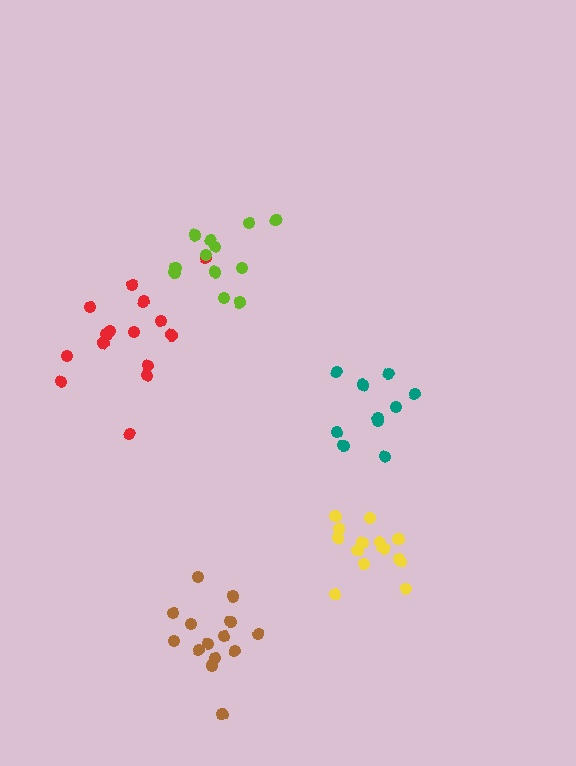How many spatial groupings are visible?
There are 5 spatial groupings.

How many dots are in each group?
Group 1: 14 dots, Group 2: 15 dots, Group 3: 10 dots, Group 4: 12 dots, Group 5: 15 dots (66 total).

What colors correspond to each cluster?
The clusters are colored: brown, red, teal, lime, yellow.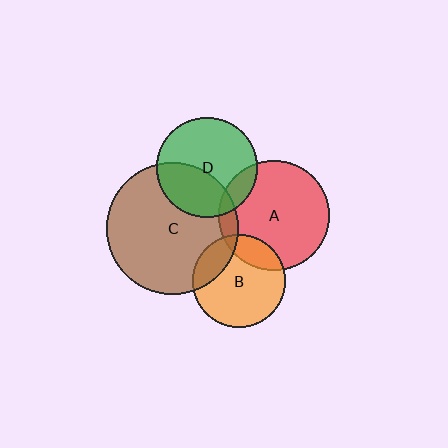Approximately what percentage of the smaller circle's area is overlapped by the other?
Approximately 15%.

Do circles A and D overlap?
Yes.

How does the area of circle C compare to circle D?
Approximately 1.7 times.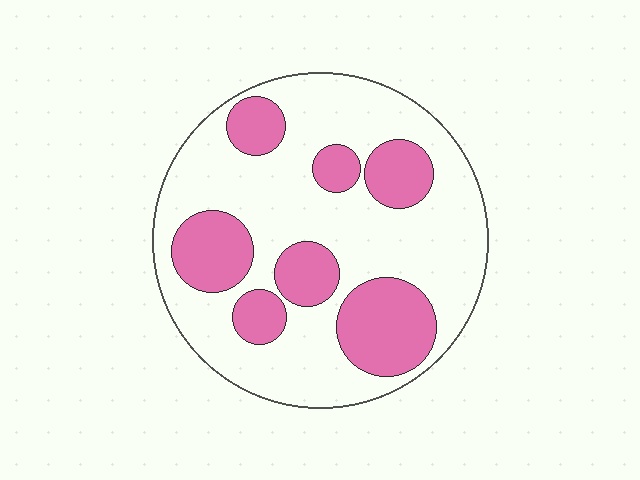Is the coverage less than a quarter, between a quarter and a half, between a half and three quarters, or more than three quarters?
Between a quarter and a half.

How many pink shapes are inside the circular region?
7.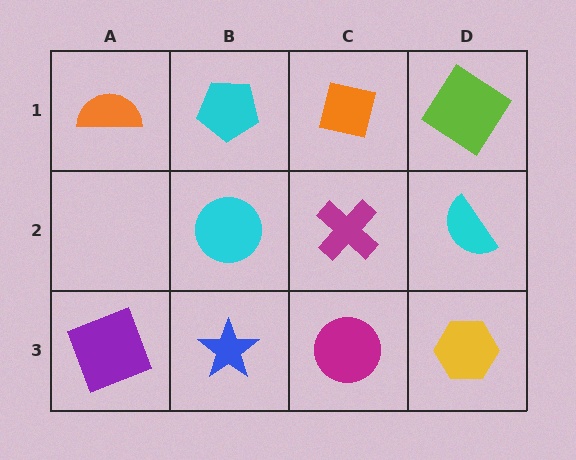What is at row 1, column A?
An orange semicircle.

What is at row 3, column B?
A blue star.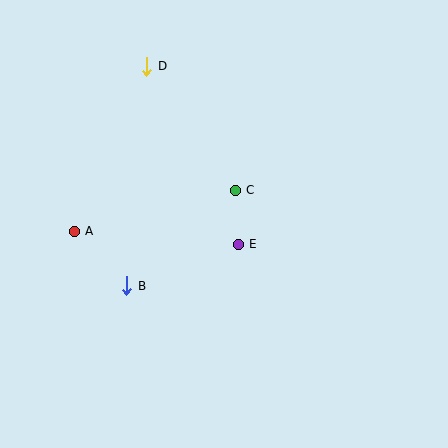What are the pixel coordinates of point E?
Point E is at (238, 244).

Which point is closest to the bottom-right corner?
Point E is closest to the bottom-right corner.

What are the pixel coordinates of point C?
Point C is at (235, 190).